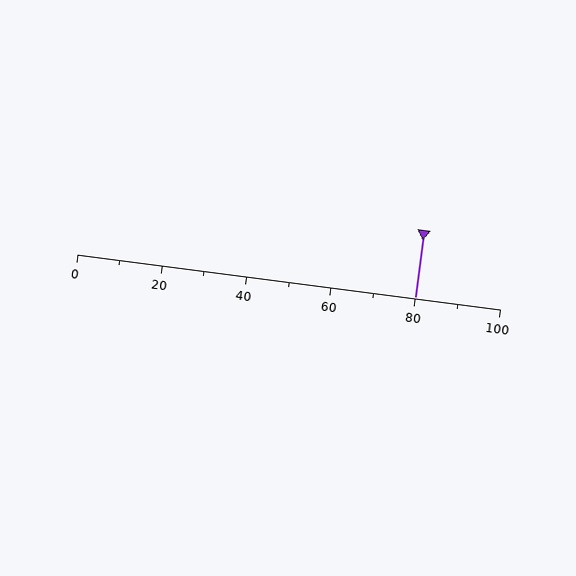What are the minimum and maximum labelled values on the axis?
The axis runs from 0 to 100.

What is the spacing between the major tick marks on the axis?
The major ticks are spaced 20 apart.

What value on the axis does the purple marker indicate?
The marker indicates approximately 80.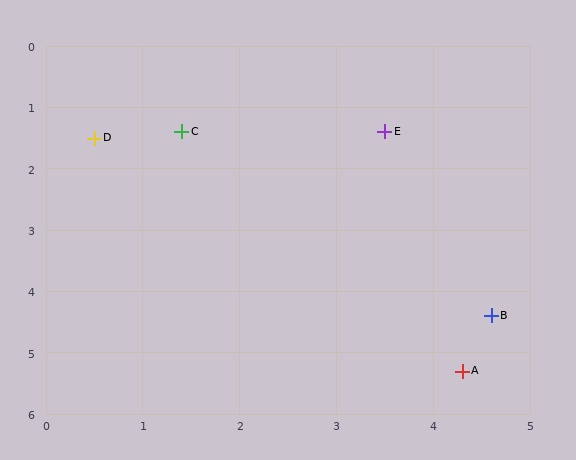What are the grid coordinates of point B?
Point B is at approximately (4.6, 4.4).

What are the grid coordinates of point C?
Point C is at approximately (1.4, 1.4).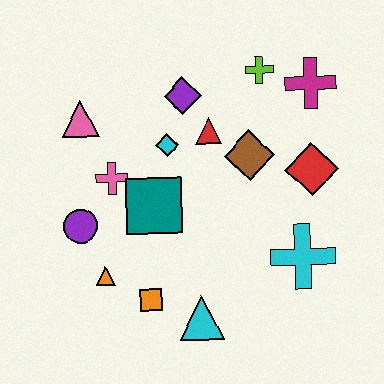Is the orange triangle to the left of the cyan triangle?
Yes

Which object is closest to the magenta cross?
The lime cross is closest to the magenta cross.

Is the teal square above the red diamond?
No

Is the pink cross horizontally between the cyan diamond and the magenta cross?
No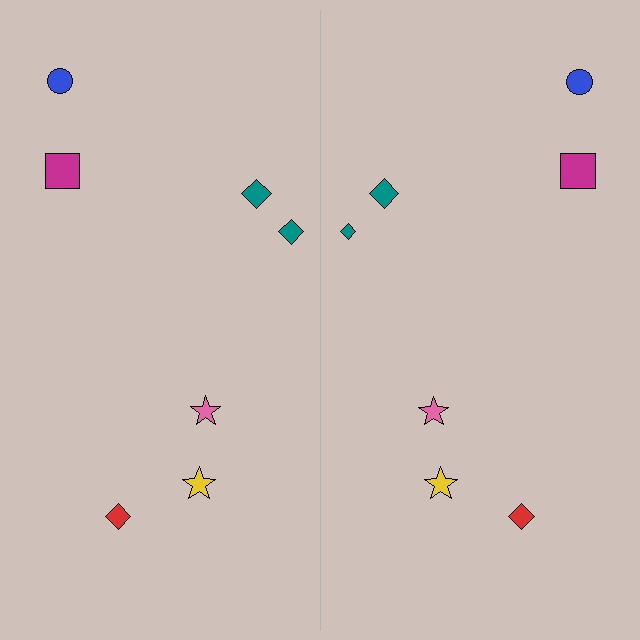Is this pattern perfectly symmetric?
No, the pattern is not perfectly symmetric. The teal diamond on the right side has a different size than its mirror counterpart.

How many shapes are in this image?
There are 14 shapes in this image.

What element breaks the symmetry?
The teal diamond on the right side has a different size than its mirror counterpart.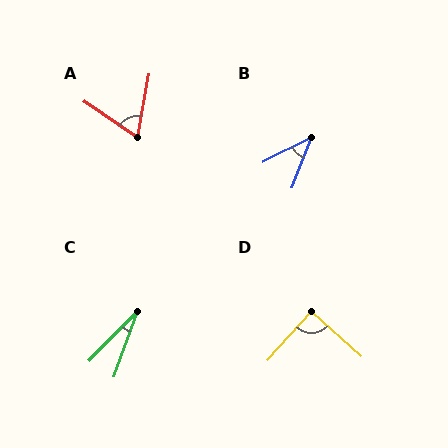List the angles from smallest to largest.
C (25°), B (42°), A (65°), D (90°).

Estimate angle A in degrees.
Approximately 65 degrees.